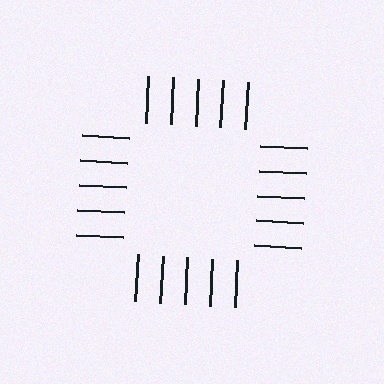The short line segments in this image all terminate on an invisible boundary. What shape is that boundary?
An illusory square — the line segments terminate on its edges but no continuous stroke is drawn.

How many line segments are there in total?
20 — 5 along each of the 4 edges.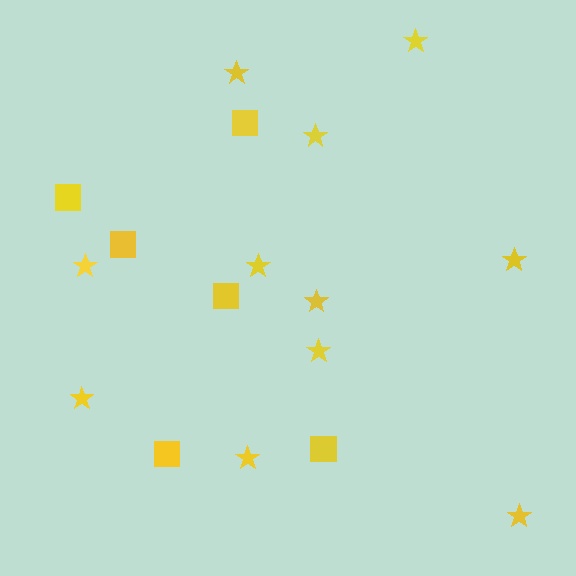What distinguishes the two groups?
There are 2 groups: one group of stars (11) and one group of squares (6).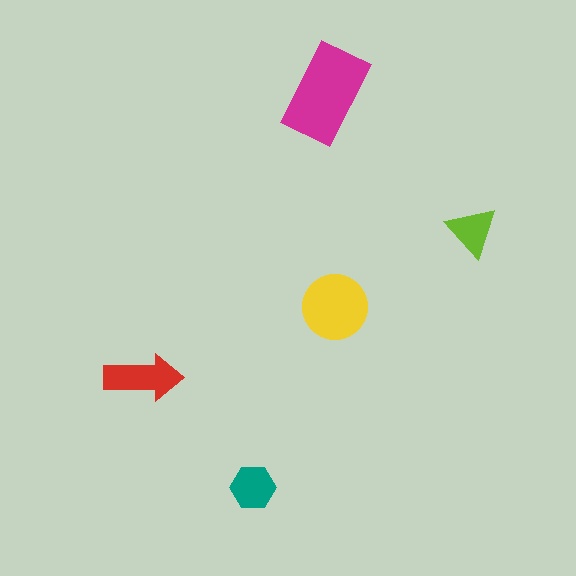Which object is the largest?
The magenta rectangle.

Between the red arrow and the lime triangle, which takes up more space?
The red arrow.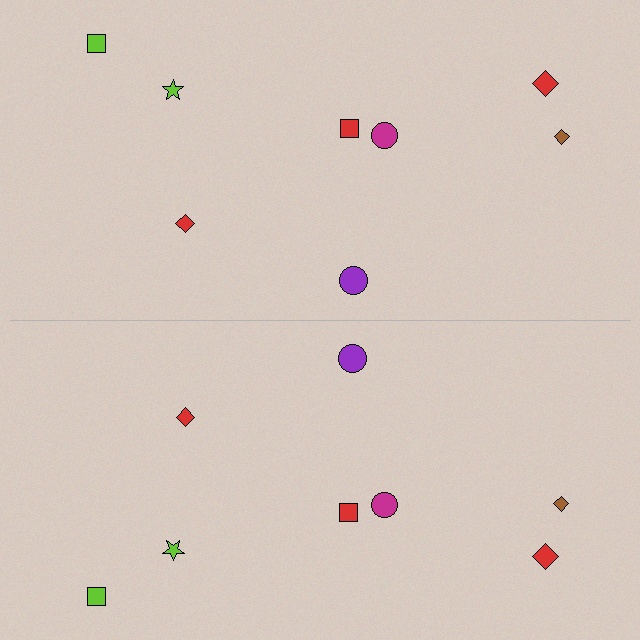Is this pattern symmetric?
Yes, this pattern has bilateral (reflection) symmetry.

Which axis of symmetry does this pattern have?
The pattern has a horizontal axis of symmetry running through the center of the image.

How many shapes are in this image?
There are 16 shapes in this image.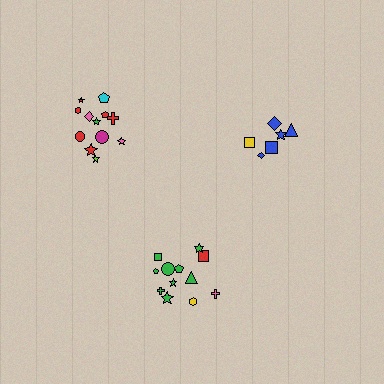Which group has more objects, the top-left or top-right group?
The top-left group.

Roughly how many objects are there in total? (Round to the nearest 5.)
Roughly 30 objects in total.